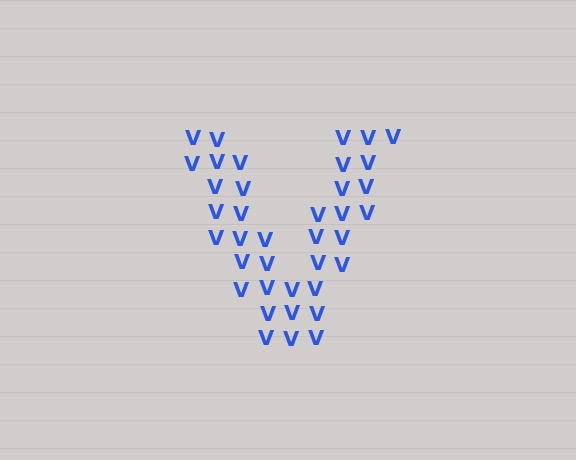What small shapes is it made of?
It is made of small letter V's.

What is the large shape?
The large shape is the letter V.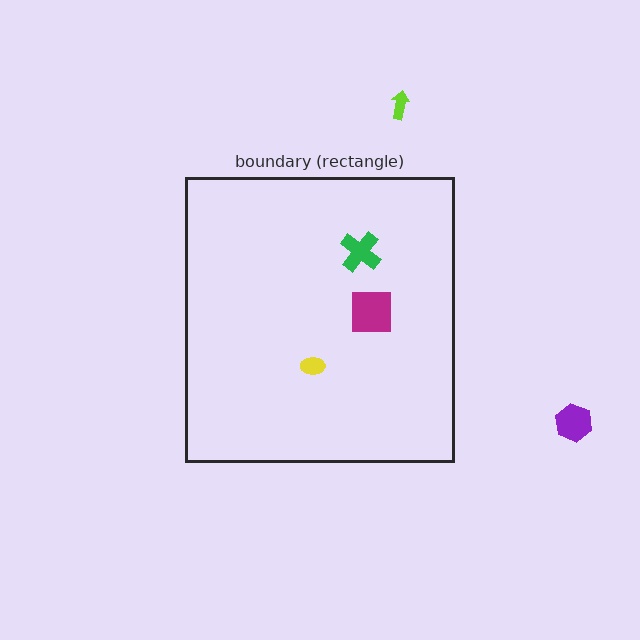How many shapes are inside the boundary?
3 inside, 2 outside.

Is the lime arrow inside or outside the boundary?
Outside.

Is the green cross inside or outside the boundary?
Inside.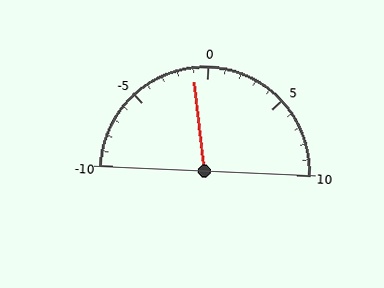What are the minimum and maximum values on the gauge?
The gauge ranges from -10 to 10.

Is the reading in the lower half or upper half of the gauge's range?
The reading is in the lower half of the range (-10 to 10).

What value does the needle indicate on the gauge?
The needle indicates approximately -1.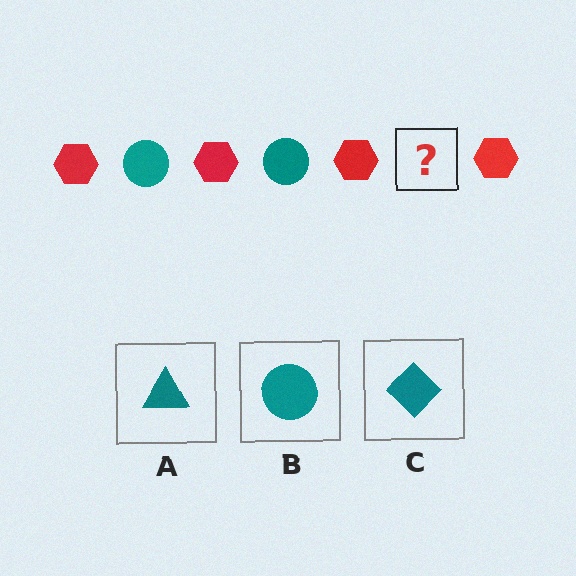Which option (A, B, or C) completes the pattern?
B.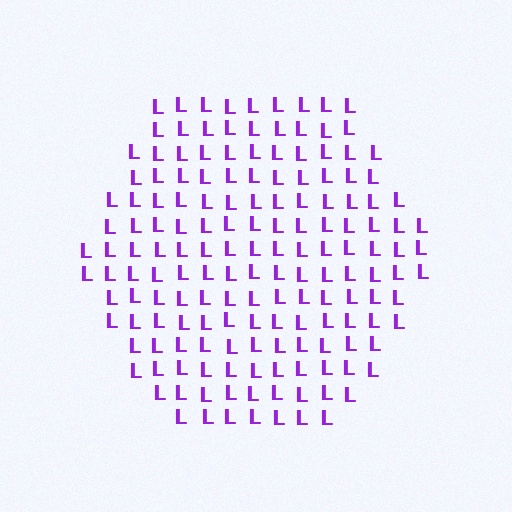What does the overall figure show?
The overall figure shows a hexagon.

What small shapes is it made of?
It is made of small letter L's.